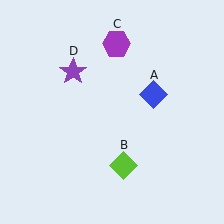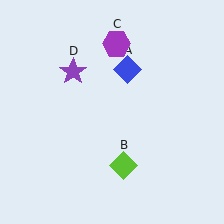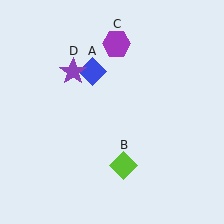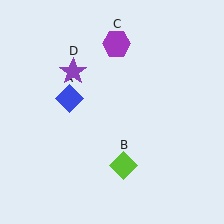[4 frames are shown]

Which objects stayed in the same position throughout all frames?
Lime diamond (object B) and purple hexagon (object C) and purple star (object D) remained stationary.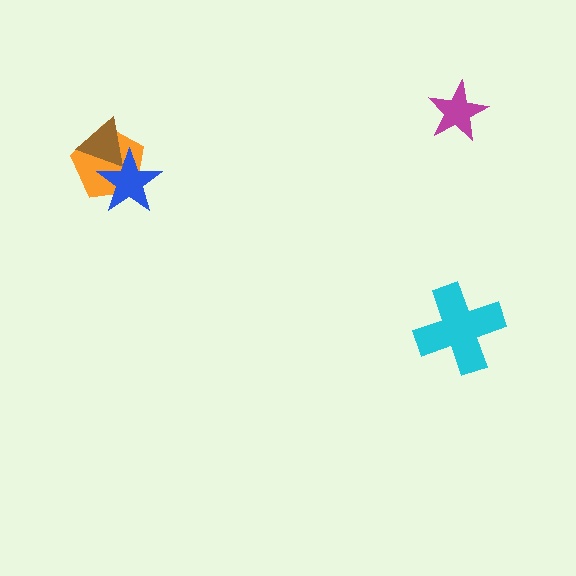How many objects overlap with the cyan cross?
0 objects overlap with the cyan cross.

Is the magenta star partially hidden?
No, no other shape covers it.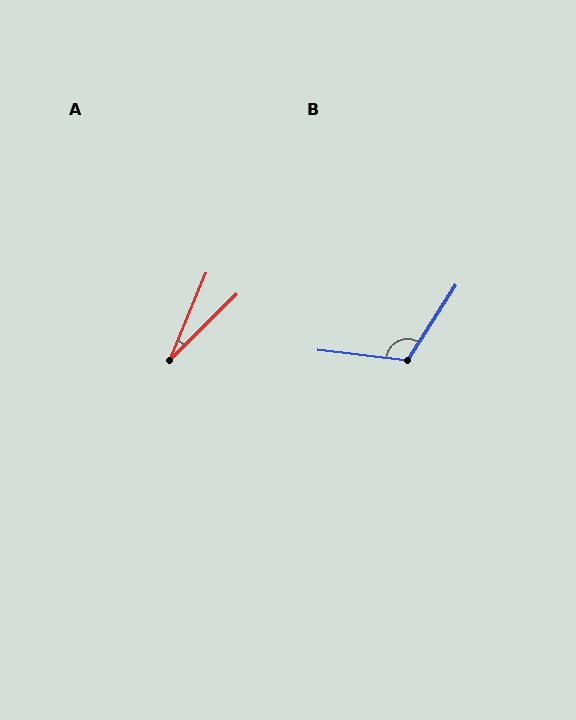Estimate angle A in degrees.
Approximately 22 degrees.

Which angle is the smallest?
A, at approximately 22 degrees.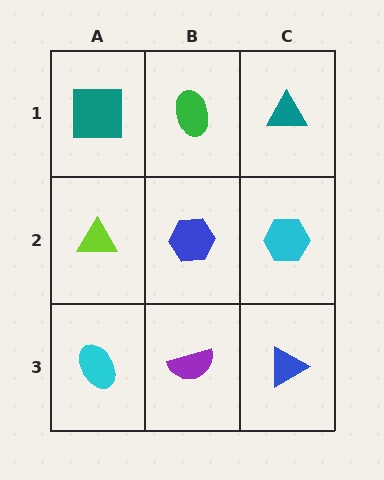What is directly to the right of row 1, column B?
A teal triangle.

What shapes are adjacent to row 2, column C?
A teal triangle (row 1, column C), a blue triangle (row 3, column C), a blue hexagon (row 2, column B).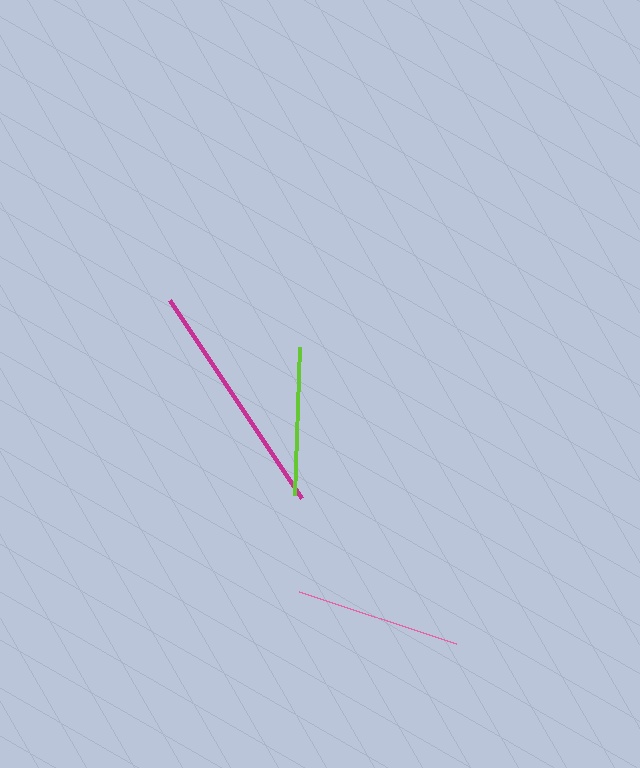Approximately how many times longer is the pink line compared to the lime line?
The pink line is approximately 1.1 times the length of the lime line.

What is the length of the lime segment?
The lime segment is approximately 148 pixels long.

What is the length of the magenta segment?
The magenta segment is approximately 238 pixels long.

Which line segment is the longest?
The magenta line is the longest at approximately 238 pixels.